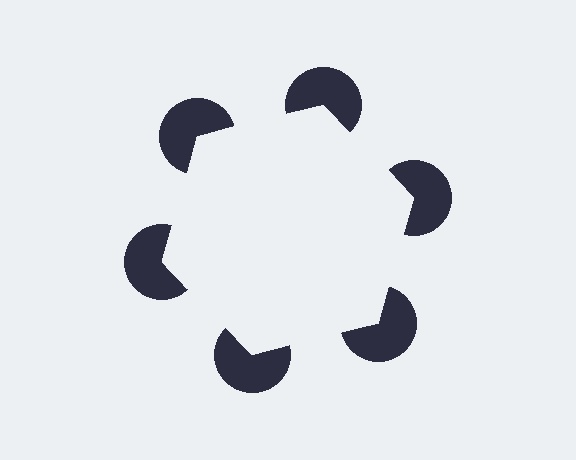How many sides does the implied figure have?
6 sides.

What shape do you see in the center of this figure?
An illusory hexagon — its edges are inferred from the aligned wedge cuts in the pac-man discs, not physically drawn.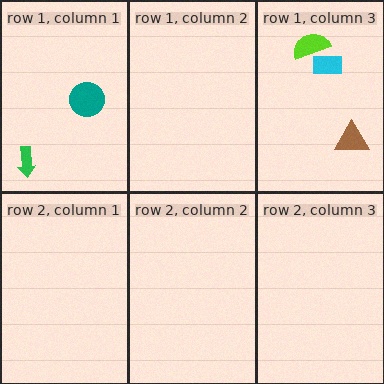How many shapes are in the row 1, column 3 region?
3.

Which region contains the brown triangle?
The row 1, column 3 region.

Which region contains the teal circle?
The row 1, column 1 region.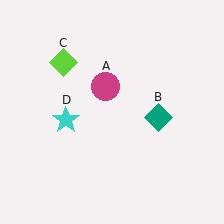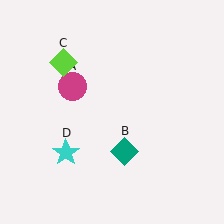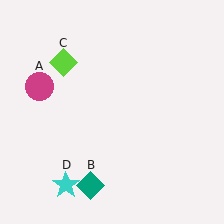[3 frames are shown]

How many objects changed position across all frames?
3 objects changed position: magenta circle (object A), teal diamond (object B), cyan star (object D).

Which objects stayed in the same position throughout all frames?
Lime diamond (object C) remained stationary.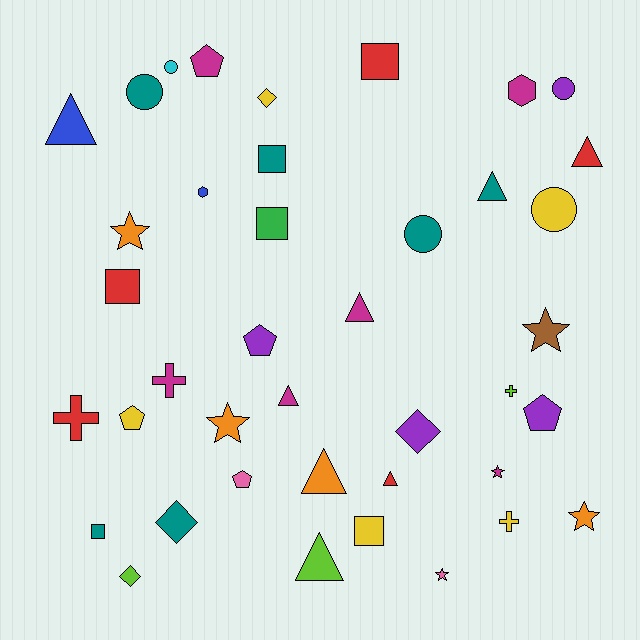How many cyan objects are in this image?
There is 1 cyan object.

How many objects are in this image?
There are 40 objects.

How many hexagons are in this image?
There are 2 hexagons.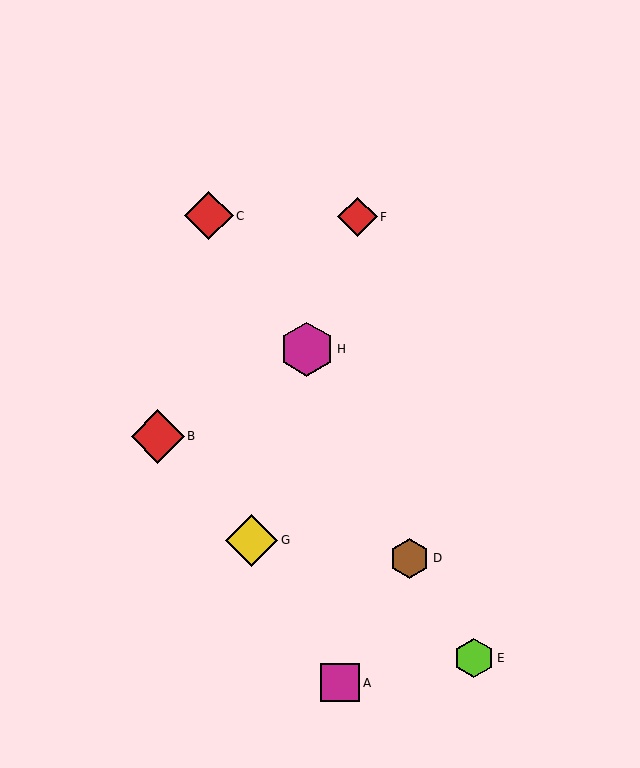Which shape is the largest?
The magenta hexagon (labeled H) is the largest.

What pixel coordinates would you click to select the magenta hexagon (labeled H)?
Click at (307, 349) to select the magenta hexagon H.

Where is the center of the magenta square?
The center of the magenta square is at (340, 683).